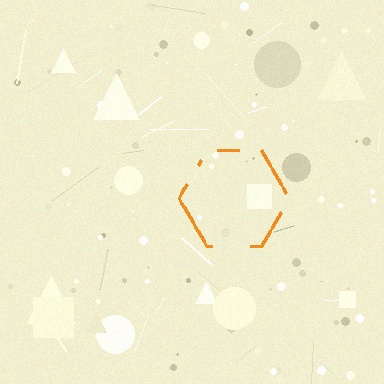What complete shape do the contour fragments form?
The contour fragments form a hexagon.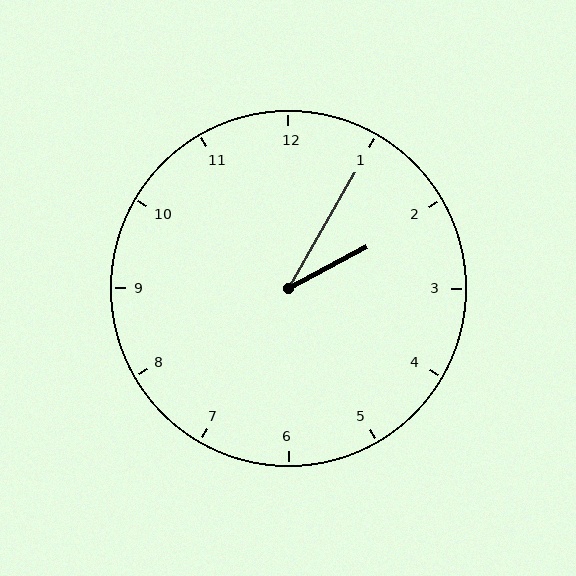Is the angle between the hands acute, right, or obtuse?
It is acute.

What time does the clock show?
2:05.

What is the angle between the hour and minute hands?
Approximately 32 degrees.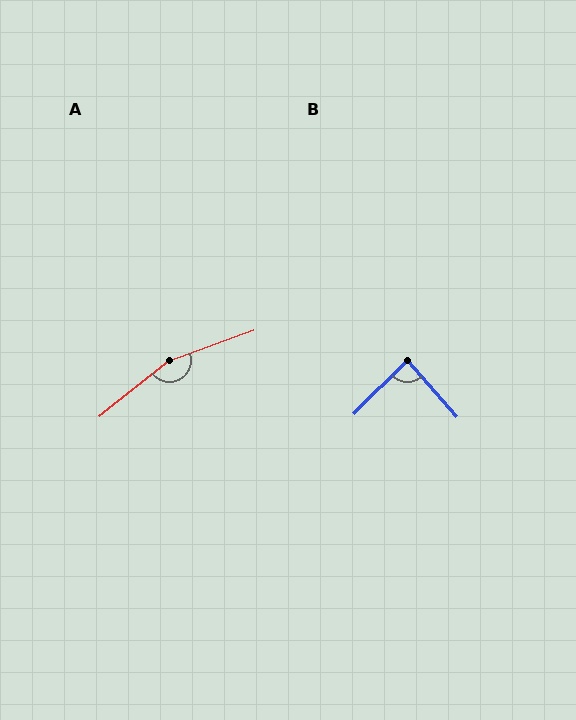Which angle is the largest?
A, at approximately 161 degrees.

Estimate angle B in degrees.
Approximately 86 degrees.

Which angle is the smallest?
B, at approximately 86 degrees.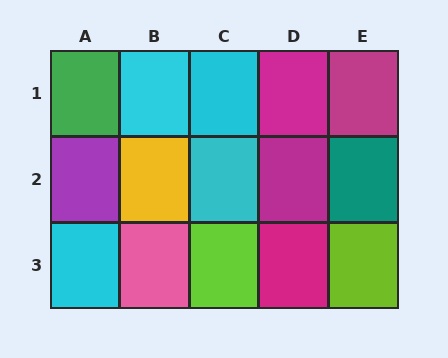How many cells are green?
1 cell is green.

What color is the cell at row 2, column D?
Magenta.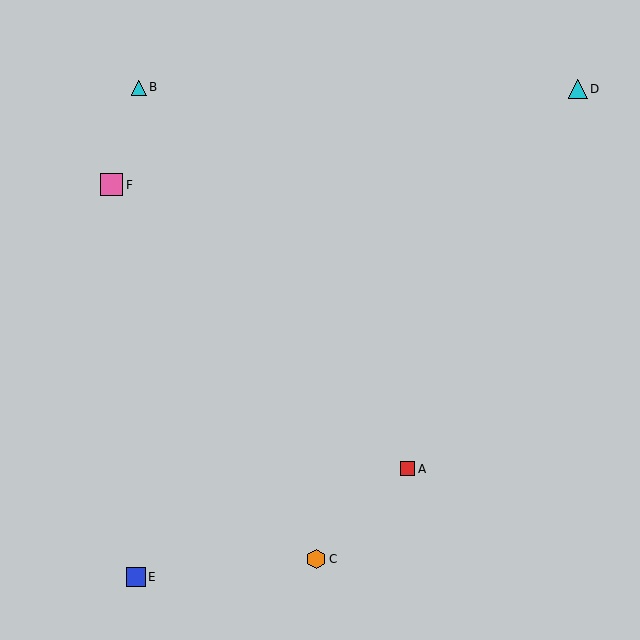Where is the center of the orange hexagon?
The center of the orange hexagon is at (316, 559).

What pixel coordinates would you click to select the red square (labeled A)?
Click at (408, 469) to select the red square A.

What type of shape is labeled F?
Shape F is a pink square.